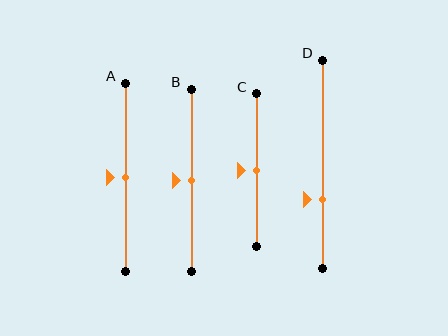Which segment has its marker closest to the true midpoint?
Segment A has its marker closest to the true midpoint.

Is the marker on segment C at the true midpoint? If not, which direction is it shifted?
Yes, the marker on segment C is at the true midpoint.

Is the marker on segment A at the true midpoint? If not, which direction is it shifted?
Yes, the marker on segment A is at the true midpoint.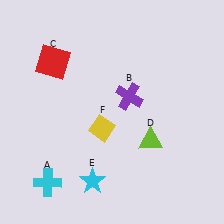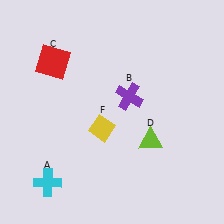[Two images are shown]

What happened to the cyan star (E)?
The cyan star (E) was removed in Image 2. It was in the bottom-left area of Image 1.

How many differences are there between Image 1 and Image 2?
There is 1 difference between the two images.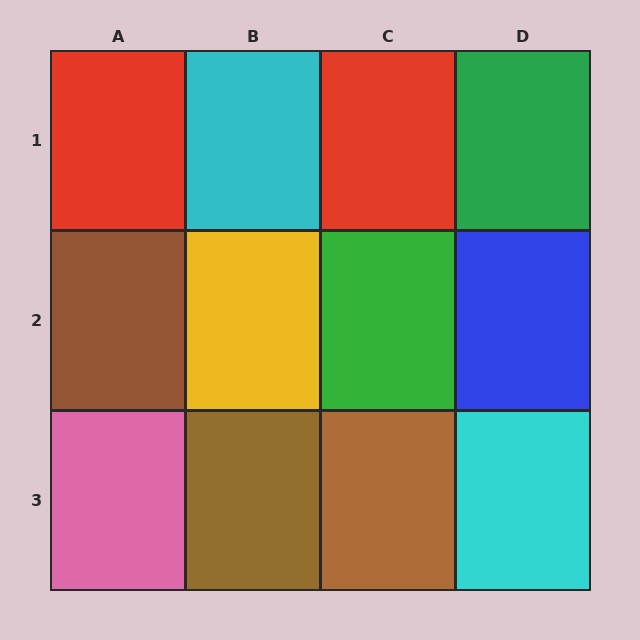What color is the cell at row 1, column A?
Red.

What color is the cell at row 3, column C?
Brown.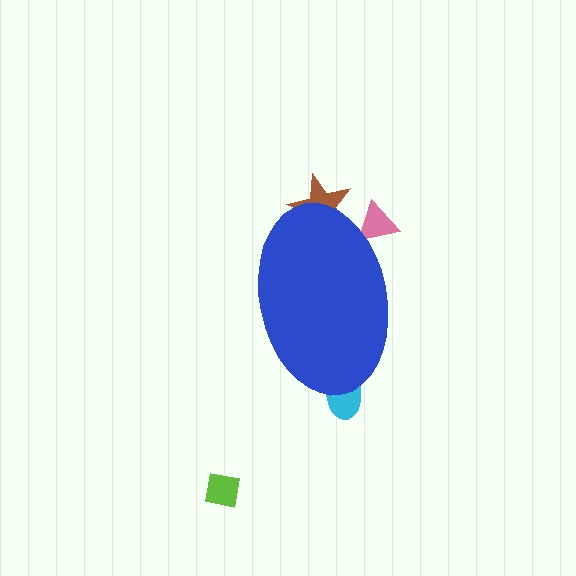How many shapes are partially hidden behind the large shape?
3 shapes are partially hidden.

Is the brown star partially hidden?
Yes, the brown star is partially hidden behind the blue ellipse.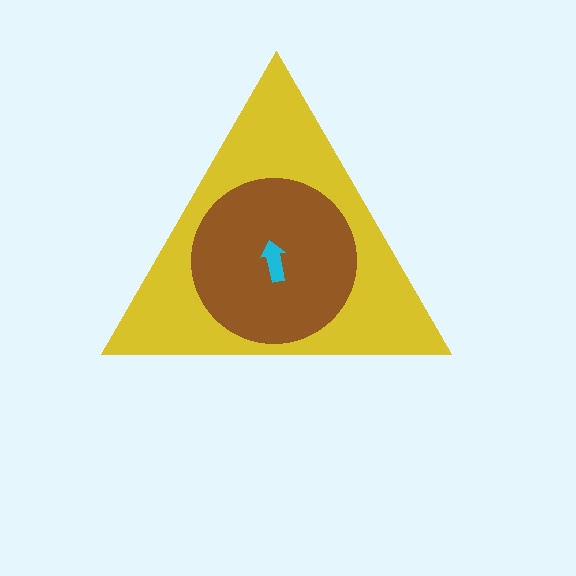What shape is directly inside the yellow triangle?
The brown circle.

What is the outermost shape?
The yellow triangle.